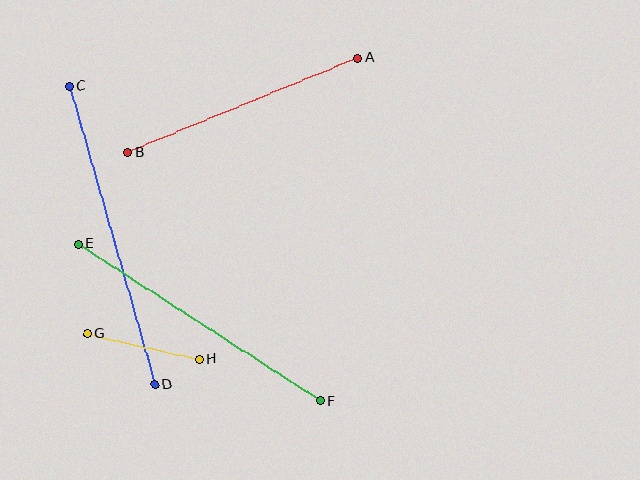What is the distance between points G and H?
The distance is approximately 114 pixels.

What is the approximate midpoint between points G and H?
The midpoint is at approximately (143, 346) pixels.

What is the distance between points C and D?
The distance is approximately 311 pixels.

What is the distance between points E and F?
The distance is approximately 289 pixels.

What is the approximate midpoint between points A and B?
The midpoint is at approximately (243, 105) pixels.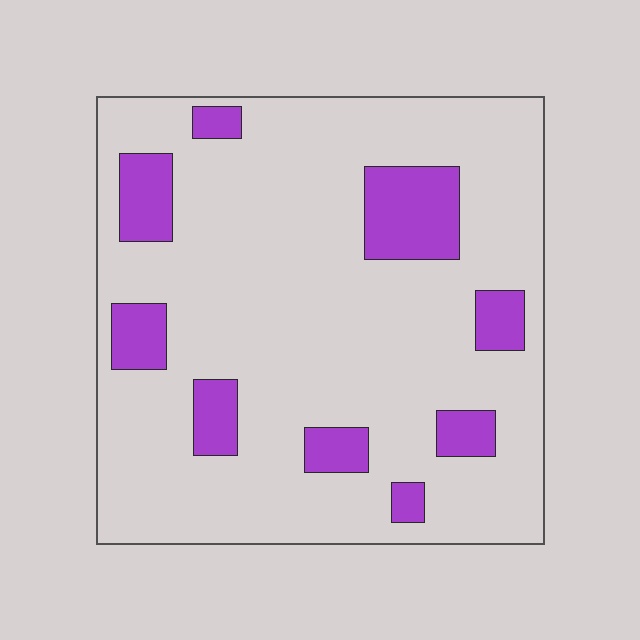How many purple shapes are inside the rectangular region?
9.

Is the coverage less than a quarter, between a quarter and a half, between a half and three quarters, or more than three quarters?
Less than a quarter.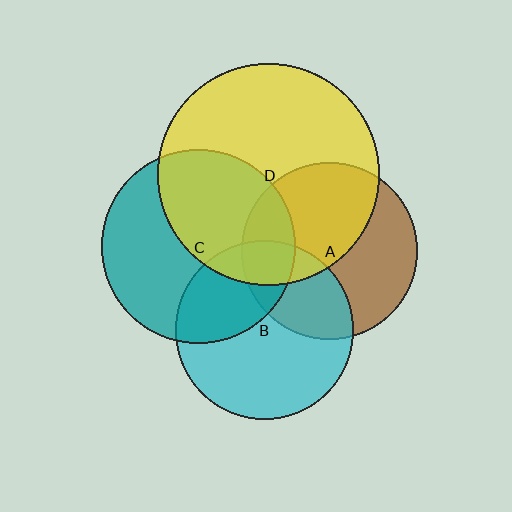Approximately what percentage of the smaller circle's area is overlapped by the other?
Approximately 15%.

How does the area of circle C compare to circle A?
Approximately 1.2 times.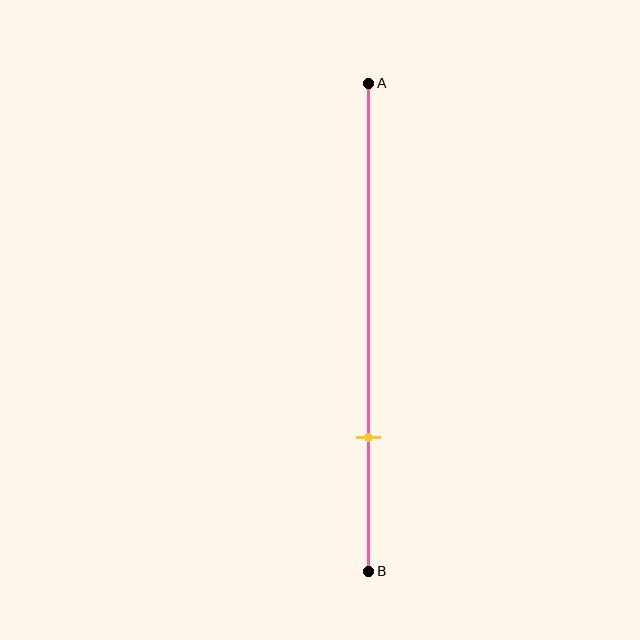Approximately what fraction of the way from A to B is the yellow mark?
The yellow mark is approximately 75% of the way from A to B.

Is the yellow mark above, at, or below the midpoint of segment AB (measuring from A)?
The yellow mark is below the midpoint of segment AB.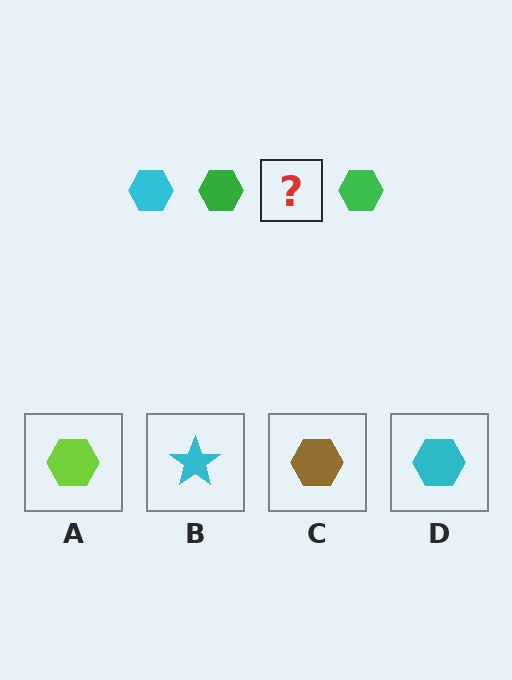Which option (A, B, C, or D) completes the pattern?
D.